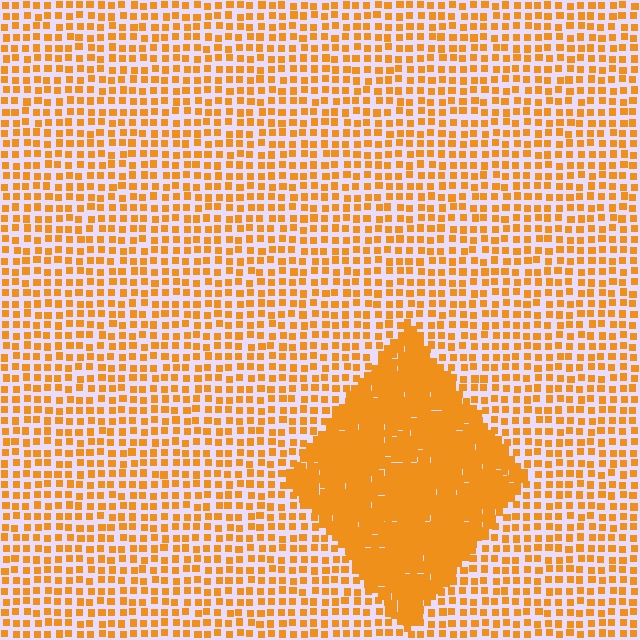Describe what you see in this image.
The image contains small orange elements arranged at two different densities. A diamond-shaped region is visible where the elements are more densely packed than the surrounding area.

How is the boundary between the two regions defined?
The boundary is defined by a change in element density (approximately 2.7x ratio). All elements are the same color, size, and shape.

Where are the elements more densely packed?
The elements are more densely packed inside the diamond boundary.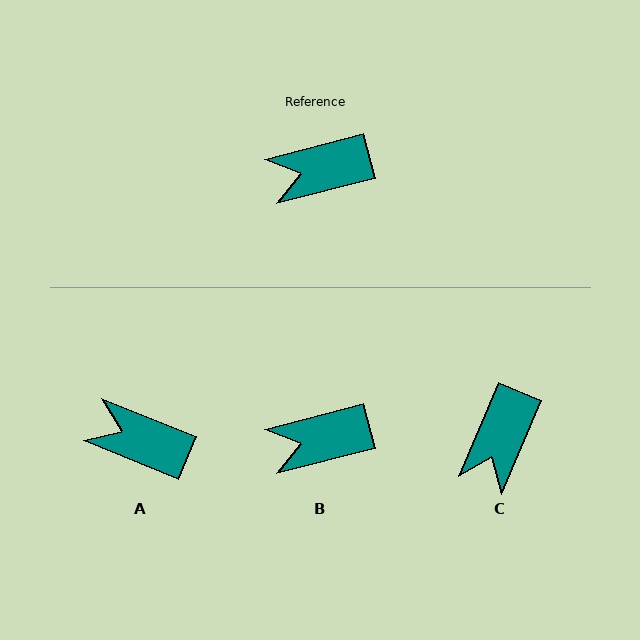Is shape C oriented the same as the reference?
No, it is off by about 52 degrees.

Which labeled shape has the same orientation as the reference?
B.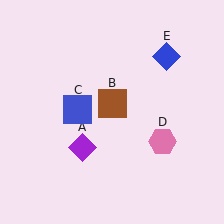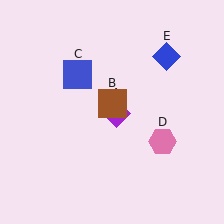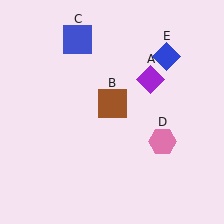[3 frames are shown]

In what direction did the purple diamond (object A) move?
The purple diamond (object A) moved up and to the right.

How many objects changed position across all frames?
2 objects changed position: purple diamond (object A), blue square (object C).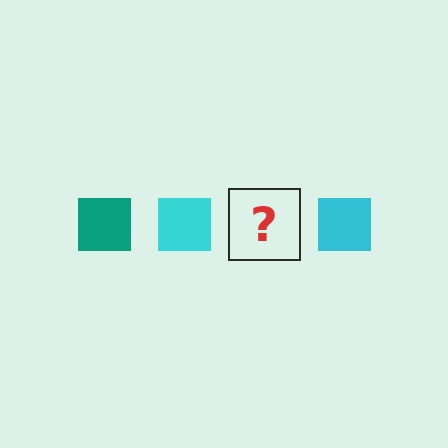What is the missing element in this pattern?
The missing element is a teal square.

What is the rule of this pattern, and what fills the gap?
The rule is that the pattern cycles through teal, cyan squares. The gap should be filled with a teal square.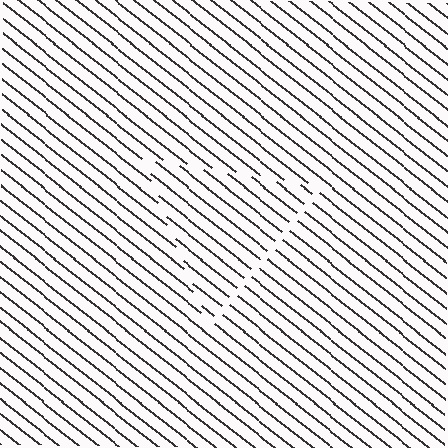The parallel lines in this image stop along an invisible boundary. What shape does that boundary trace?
An illusory triangle. The interior of the shape contains the same grating, shifted by half a period — the contour is defined by the phase discontinuity where line-ends from the inner and outer gratings abut.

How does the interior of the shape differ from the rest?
The interior of the shape contains the same grating, shifted by half a period — the contour is defined by the phase discontinuity where line-ends from the inner and outer gratings abut.